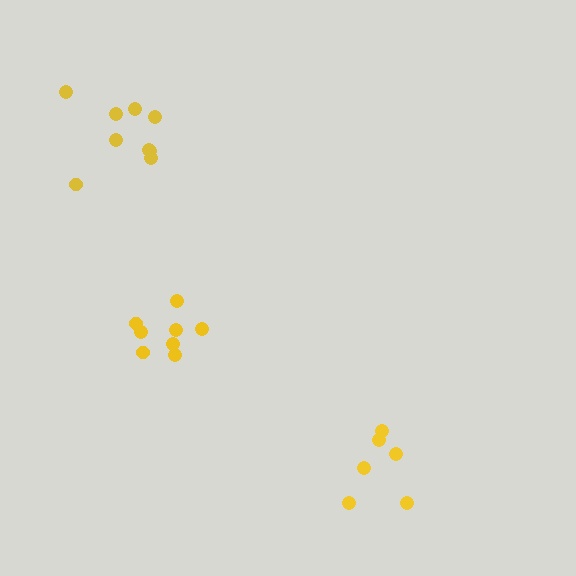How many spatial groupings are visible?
There are 3 spatial groupings.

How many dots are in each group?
Group 1: 9 dots, Group 2: 8 dots, Group 3: 6 dots (23 total).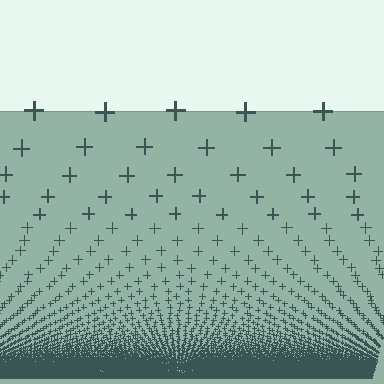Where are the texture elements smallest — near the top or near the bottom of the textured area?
Near the bottom.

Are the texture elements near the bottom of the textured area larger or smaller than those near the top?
Smaller. The gradient is inverted — elements near the bottom are smaller and denser.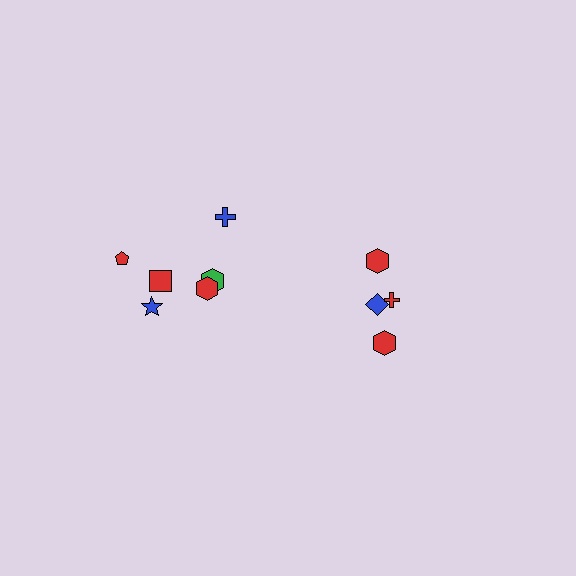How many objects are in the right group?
There are 4 objects.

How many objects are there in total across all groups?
There are 10 objects.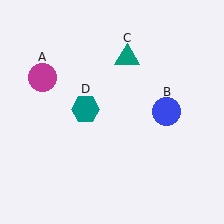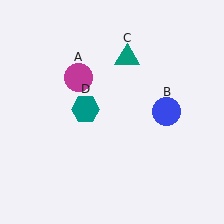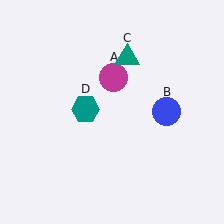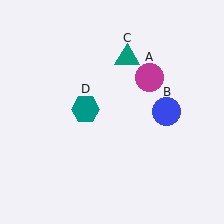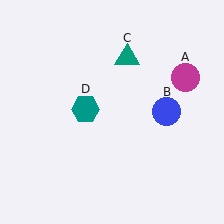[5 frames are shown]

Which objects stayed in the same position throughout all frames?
Blue circle (object B) and teal triangle (object C) and teal hexagon (object D) remained stationary.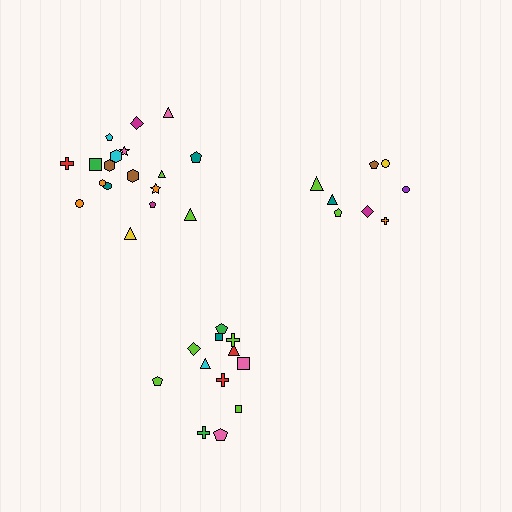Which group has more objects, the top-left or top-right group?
The top-left group.